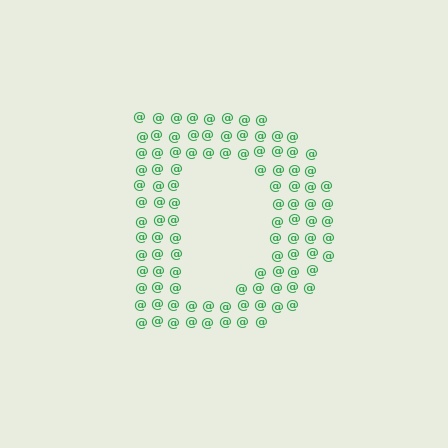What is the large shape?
The large shape is the letter D.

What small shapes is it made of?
It is made of small at signs.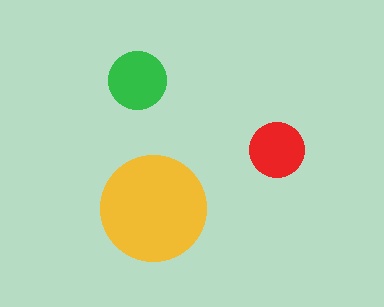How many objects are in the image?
There are 3 objects in the image.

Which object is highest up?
The green circle is topmost.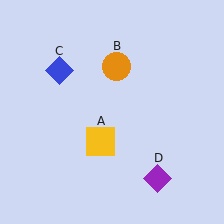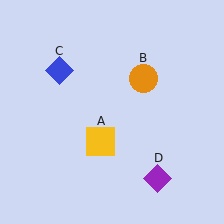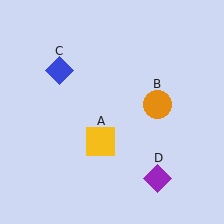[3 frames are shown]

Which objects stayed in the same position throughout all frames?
Yellow square (object A) and blue diamond (object C) and purple diamond (object D) remained stationary.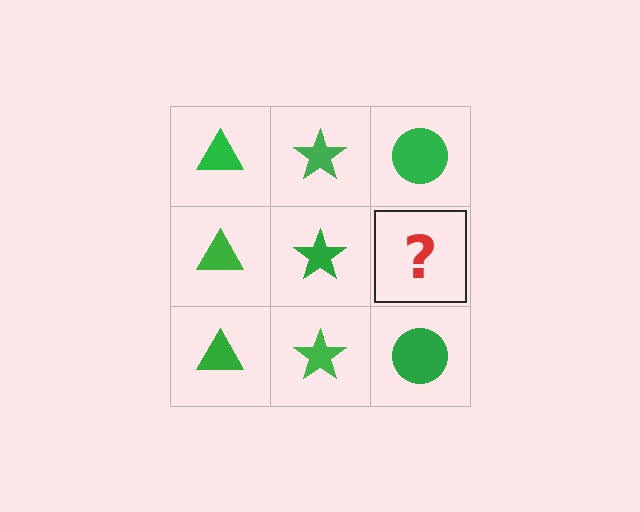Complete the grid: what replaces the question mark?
The question mark should be replaced with a green circle.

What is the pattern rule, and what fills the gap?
The rule is that each column has a consistent shape. The gap should be filled with a green circle.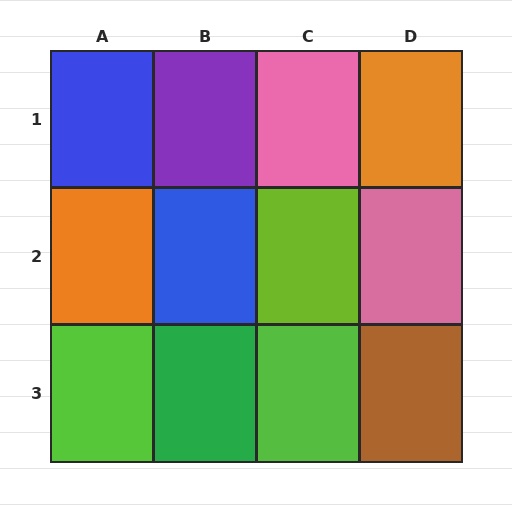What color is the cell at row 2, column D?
Pink.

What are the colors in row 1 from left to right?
Blue, purple, pink, orange.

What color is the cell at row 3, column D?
Brown.